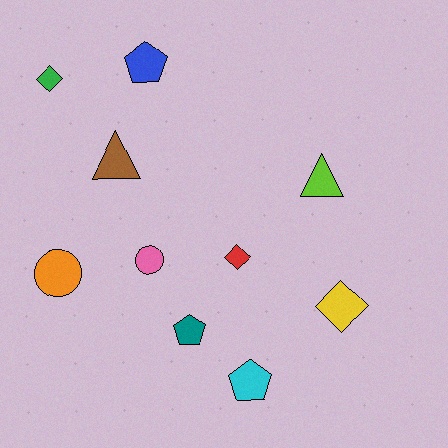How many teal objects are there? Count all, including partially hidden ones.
There is 1 teal object.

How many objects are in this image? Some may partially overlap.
There are 10 objects.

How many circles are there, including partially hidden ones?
There are 2 circles.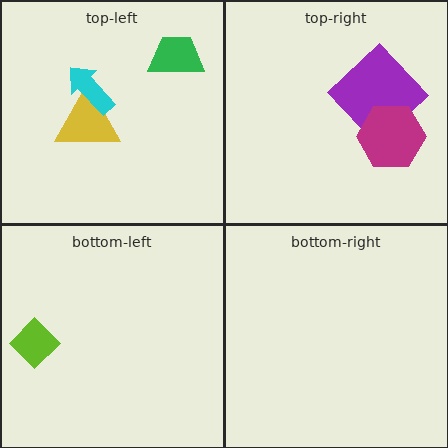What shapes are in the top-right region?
The purple diamond, the magenta hexagon.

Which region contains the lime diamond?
The bottom-left region.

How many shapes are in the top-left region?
3.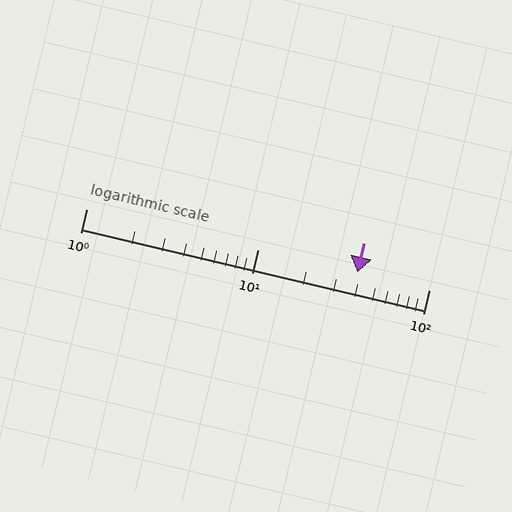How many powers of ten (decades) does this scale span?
The scale spans 2 decades, from 1 to 100.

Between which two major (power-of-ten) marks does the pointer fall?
The pointer is between 10 and 100.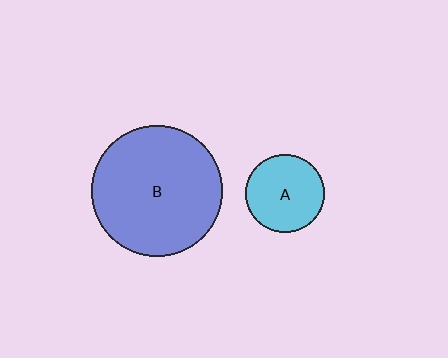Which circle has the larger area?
Circle B (blue).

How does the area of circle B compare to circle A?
Approximately 2.8 times.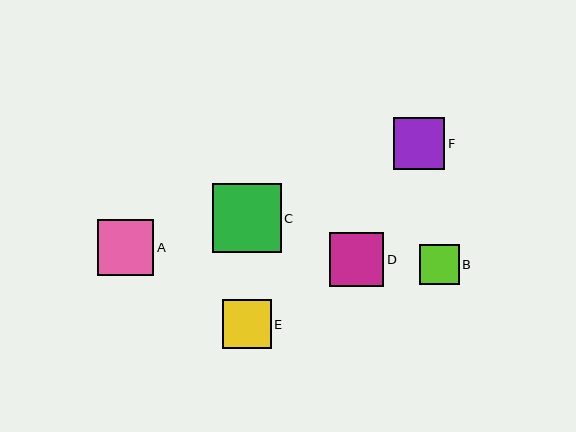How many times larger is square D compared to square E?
Square D is approximately 1.1 times the size of square E.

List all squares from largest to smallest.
From largest to smallest: C, A, D, F, E, B.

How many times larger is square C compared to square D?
Square C is approximately 1.3 times the size of square D.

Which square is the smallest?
Square B is the smallest with a size of approximately 40 pixels.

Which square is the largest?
Square C is the largest with a size of approximately 69 pixels.